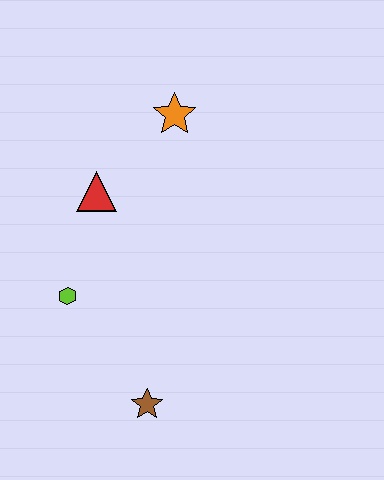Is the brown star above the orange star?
No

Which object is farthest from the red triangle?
The brown star is farthest from the red triangle.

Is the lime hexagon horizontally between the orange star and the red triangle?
No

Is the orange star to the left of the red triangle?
No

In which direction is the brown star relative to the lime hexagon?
The brown star is below the lime hexagon.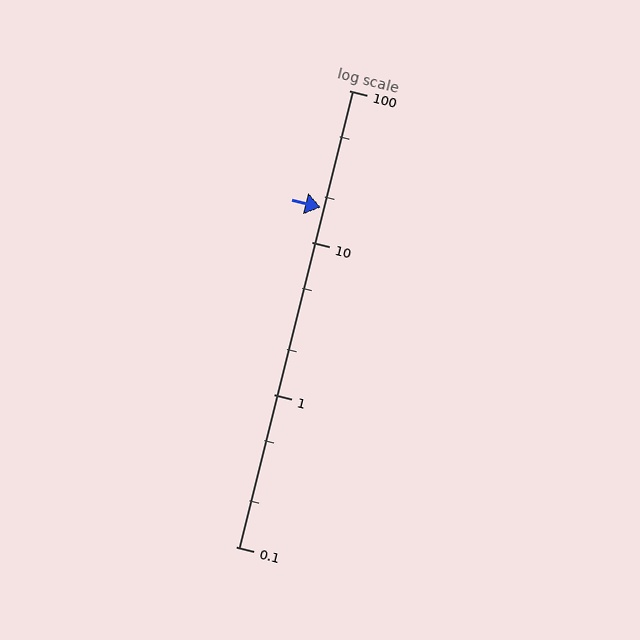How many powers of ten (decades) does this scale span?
The scale spans 3 decades, from 0.1 to 100.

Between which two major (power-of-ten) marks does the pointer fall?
The pointer is between 10 and 100.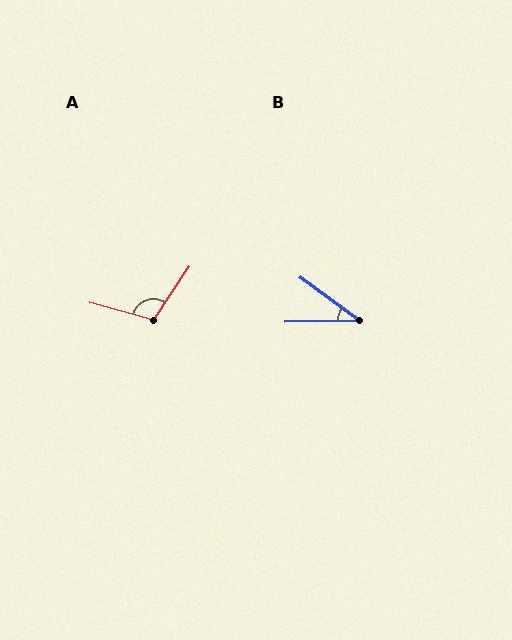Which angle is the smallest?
B, at approximately 37 degrees.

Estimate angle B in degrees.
Approximately 37 degrees.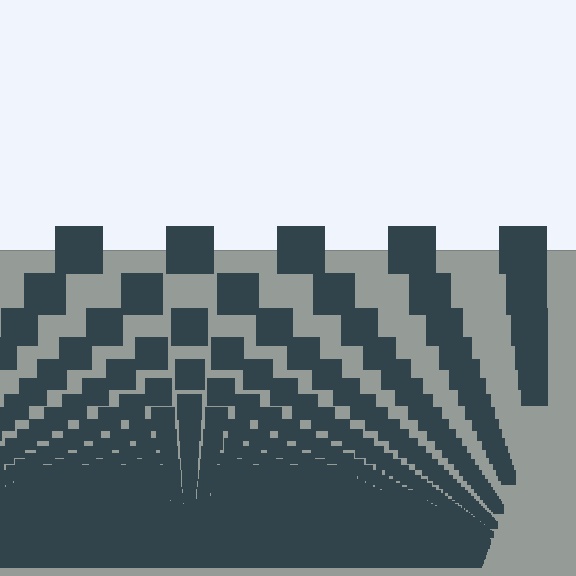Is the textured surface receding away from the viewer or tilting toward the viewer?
The surface appears to tilt toward the viewer. Texture elements get larger and sparser toward the top.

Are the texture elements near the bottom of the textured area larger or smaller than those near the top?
Smaller. The gradient is inverted — elements near the bottom are smaller and denser.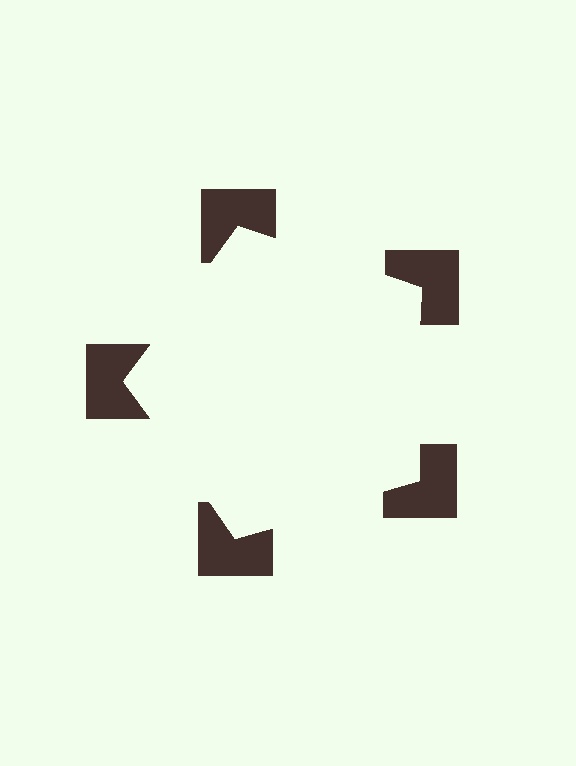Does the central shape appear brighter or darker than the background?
It typically appears slightly brighter than the background, even though no actual brightness change is drawn.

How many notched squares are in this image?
There are 5 — one at each vertex of the illusory pentagon.